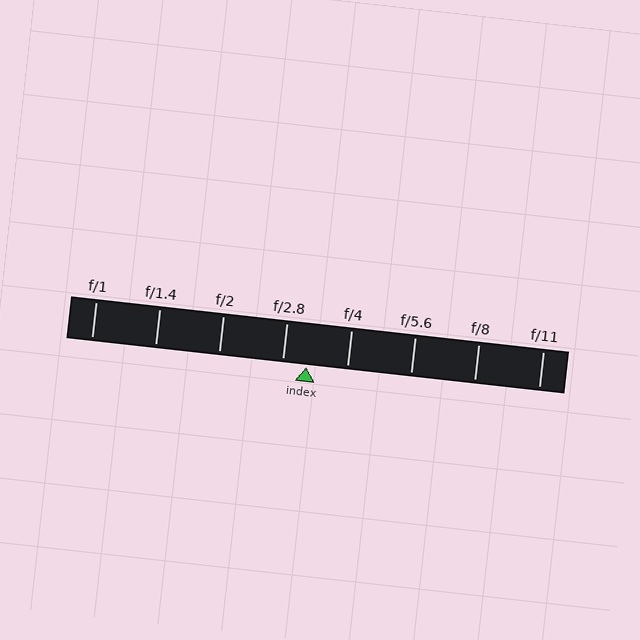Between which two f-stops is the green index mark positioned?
The index mark is between f/2.8 and f/4.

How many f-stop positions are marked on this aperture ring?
There are 8 f-stop positions marked.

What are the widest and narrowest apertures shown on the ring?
The widest aperture shown is f/1 and the narrowest is f/11.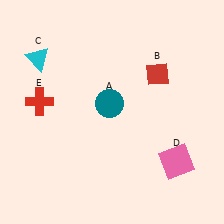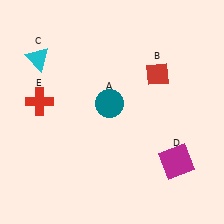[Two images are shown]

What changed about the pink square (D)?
In Image 1, D is pink. In Image 2, it changed to magenta.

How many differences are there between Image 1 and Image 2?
There is 1 difference between the two images.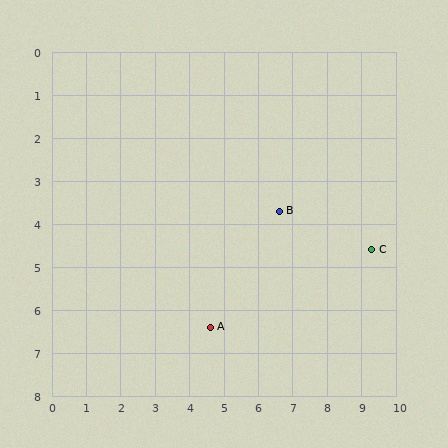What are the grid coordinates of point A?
Point A is at approximately (4.6, 6.4).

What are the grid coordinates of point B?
Point B is at approximately (6.6, 3.7).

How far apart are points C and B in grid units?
Points C and B are about 2.8 grid units apart.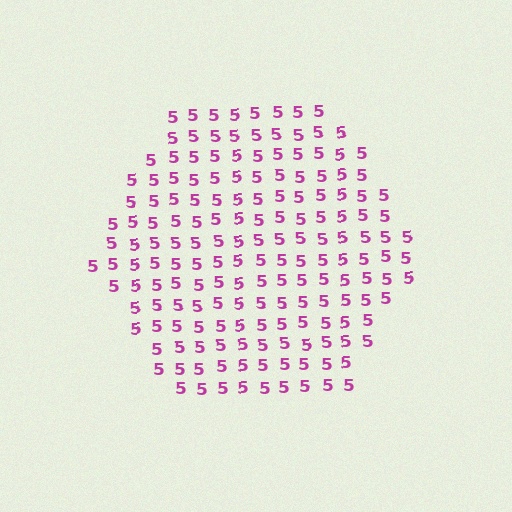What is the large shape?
The large shape is a hexagon.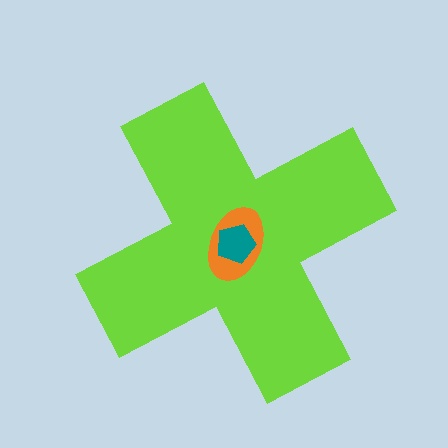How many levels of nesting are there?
3.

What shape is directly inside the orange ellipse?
The teal pentagon.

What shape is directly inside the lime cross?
The orange ellipse.